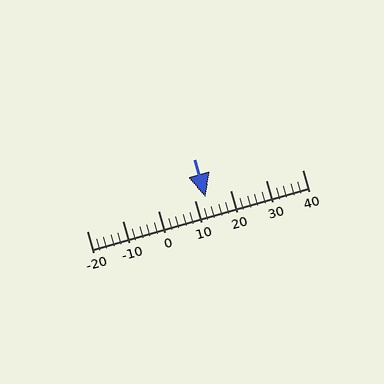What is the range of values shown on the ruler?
The ruler shows values from -20 to 40.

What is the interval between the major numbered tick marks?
The major tick marks are spaced 10 units apart.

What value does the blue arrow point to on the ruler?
The blue arrow points to approximately 13.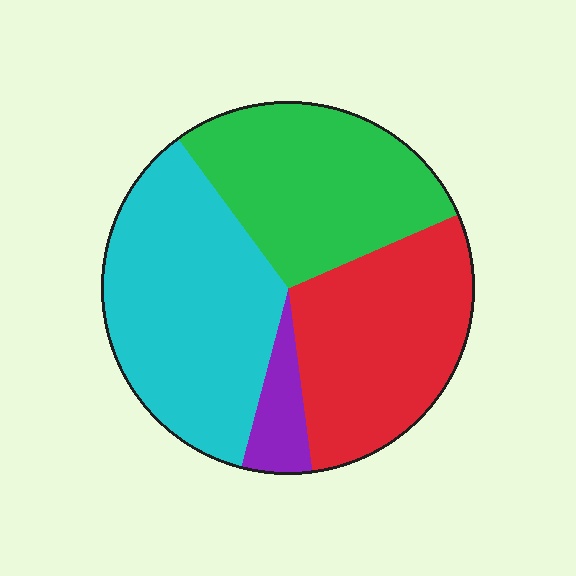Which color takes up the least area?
Purple, at roughly 5%.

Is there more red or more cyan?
Cyan.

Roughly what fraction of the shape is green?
Green takes up between a sixth and a third of the shape.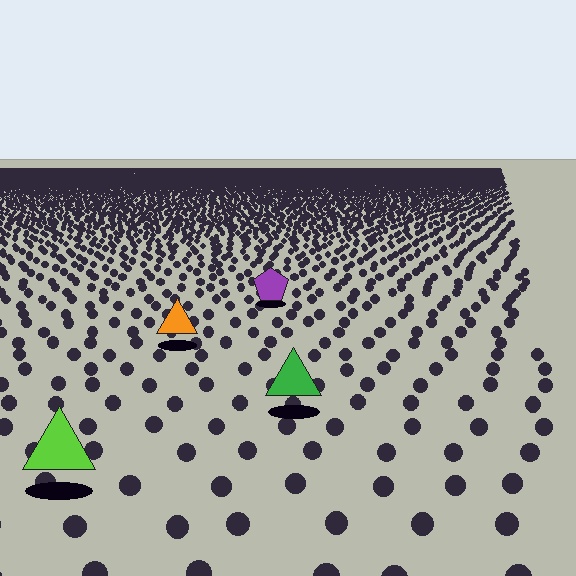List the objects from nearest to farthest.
From nearest to farthest: the lime triangle, the green triangle, the orange triangle, the purple pentagon.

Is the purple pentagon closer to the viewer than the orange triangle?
No. The orange triangle is closer — you can tell from the texture gradient: the ground texture is coarser near it.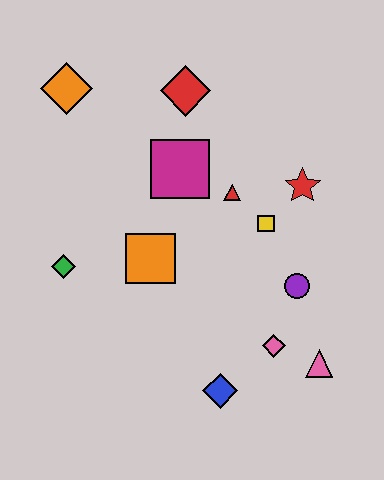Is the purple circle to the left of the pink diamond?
No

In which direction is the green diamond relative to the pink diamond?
The green diamond is to the left of the pink diamond.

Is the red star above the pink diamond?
Yes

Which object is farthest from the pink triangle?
The orange diamond is farthest from the pink triangle.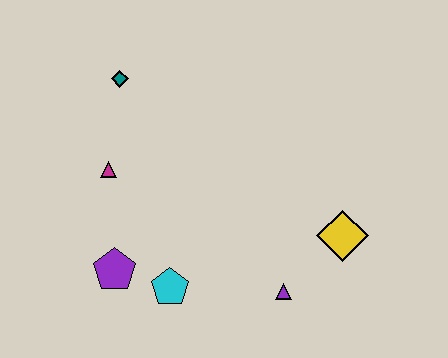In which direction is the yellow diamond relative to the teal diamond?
The yellow diamond is to the right of the teal diamond.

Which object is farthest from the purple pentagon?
The yellow diamond is farthest from the purple pentagon.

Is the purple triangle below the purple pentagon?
Yes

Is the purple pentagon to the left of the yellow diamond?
Yes